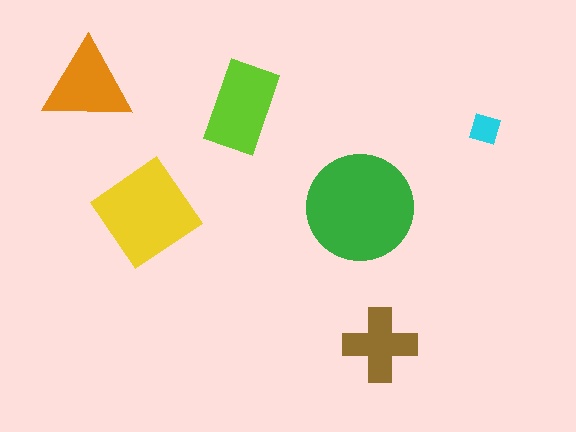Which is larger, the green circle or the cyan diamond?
The green circle.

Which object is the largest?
The green circle.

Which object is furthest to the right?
The cyan diamond is rightmost.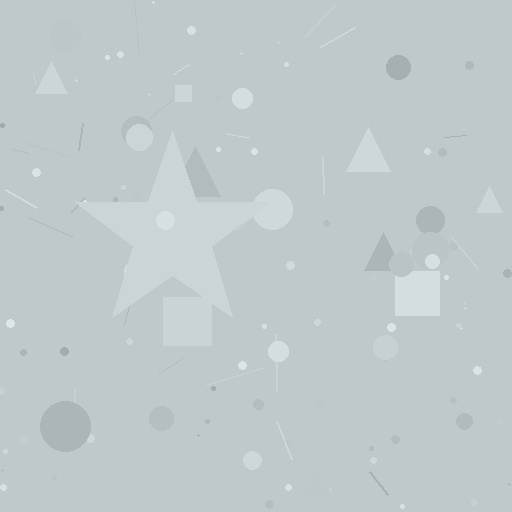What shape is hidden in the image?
A star is hidden in the image.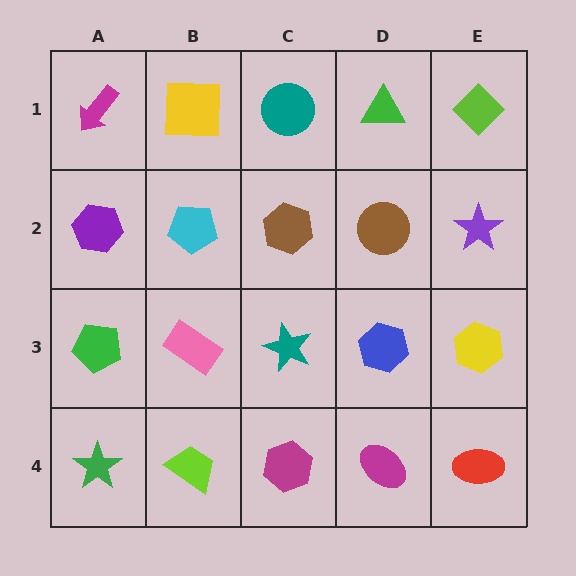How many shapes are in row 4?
5 shapes.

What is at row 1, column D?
A green triangle.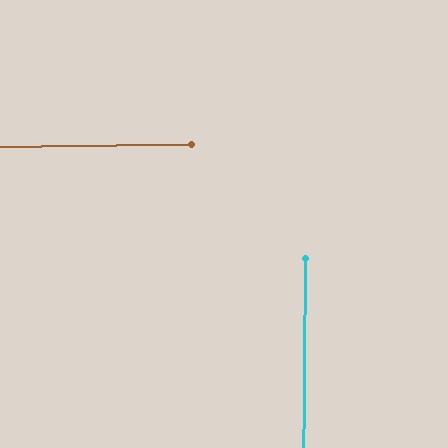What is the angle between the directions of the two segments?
Approximately 89 degrees.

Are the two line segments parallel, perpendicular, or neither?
Perpendicular — they meet at approximately 89°.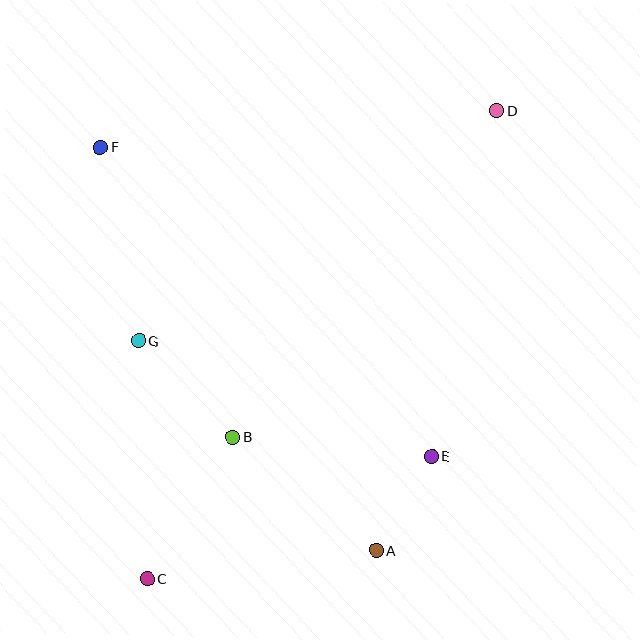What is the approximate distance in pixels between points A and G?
The distance between A and G is approximately 317 pixels.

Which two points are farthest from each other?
Points C and D are farthest from each other.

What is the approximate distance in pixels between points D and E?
The distance between D and E is approximately 352 pixels.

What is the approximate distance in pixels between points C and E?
The distance between C and E is approximately 309 pixels.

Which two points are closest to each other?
Points A and E are closest to each other.